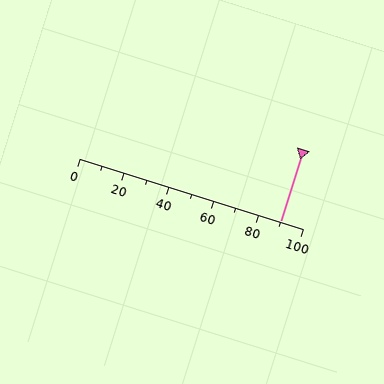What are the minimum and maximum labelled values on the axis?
The axis runs from 0 to 100.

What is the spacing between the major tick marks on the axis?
The major ticks are spaced 20 apart.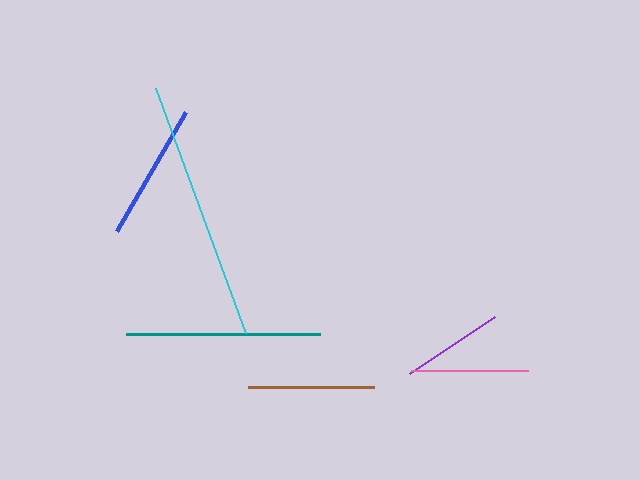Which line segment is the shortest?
The purple line is the shortest at approximately 102 pixels.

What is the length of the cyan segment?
The cyan segment is approximately 261 pixels long.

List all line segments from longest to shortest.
From longest to shortest: cyan, teal, blue, brown, pink, purple.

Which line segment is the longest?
The cyan line is the longest at approximately 261 pixels.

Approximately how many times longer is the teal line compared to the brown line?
The teal line is approximately 1.5 times the length of the brown line.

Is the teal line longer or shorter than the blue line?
The teal line is longer than the blue line.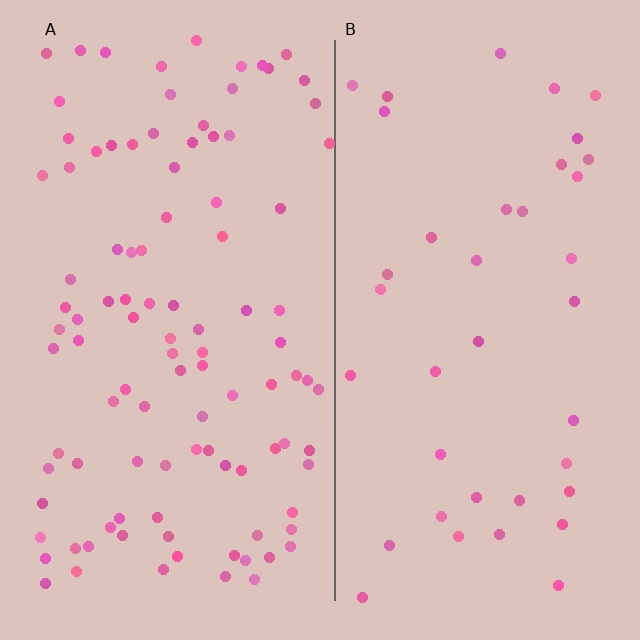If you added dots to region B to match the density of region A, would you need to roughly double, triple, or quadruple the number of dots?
Approximately triple.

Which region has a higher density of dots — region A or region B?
A (the left).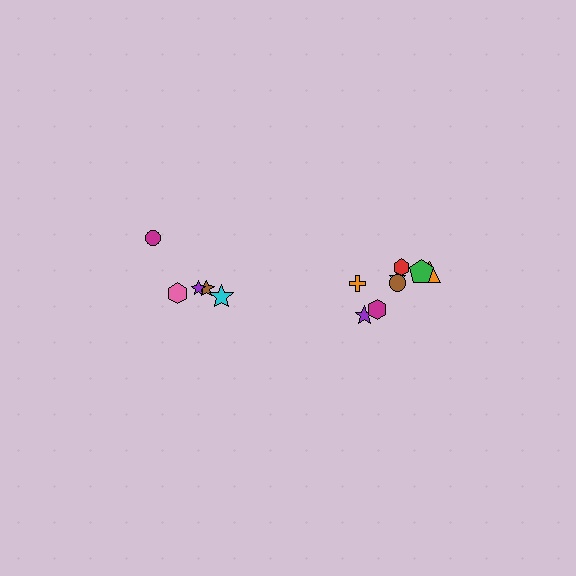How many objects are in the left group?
There are 5 objects.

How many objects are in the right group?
There are 8 objects.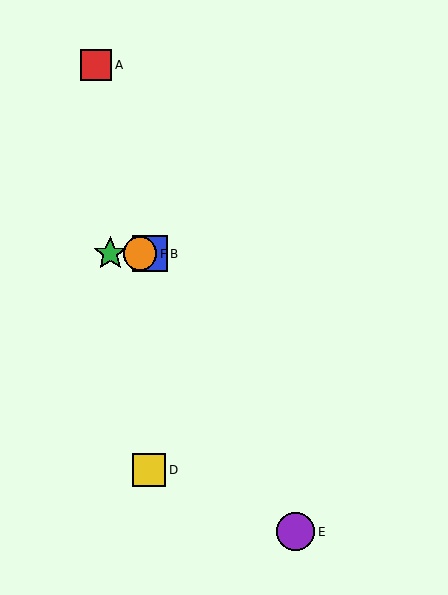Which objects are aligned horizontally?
Objects B, C, F are aligned horizontally.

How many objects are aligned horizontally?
3 objects (B, C, F) are aligned horizontally.